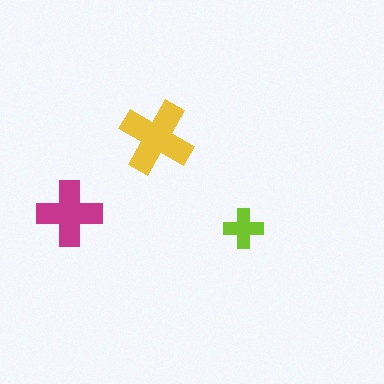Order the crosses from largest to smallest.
the yellow one, the magenta one, the lime one.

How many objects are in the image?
There are 3 objects in the image.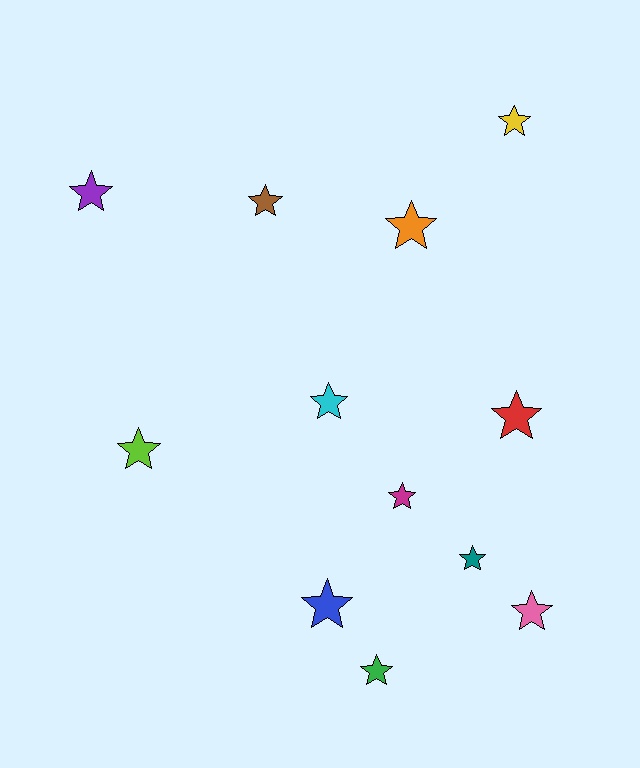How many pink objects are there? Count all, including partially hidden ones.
There is 1 pink object.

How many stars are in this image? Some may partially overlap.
There are 12 stars.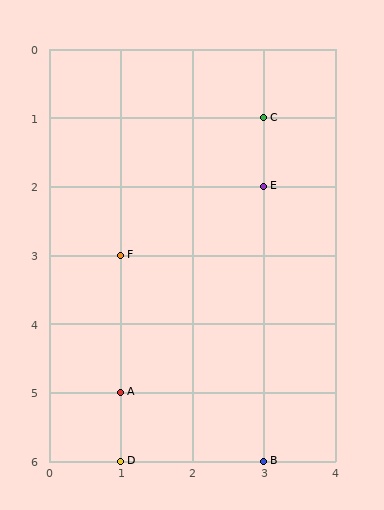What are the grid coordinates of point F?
Point F is at grid coordinates (1, 3).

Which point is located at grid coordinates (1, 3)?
Point F is at (1, 3).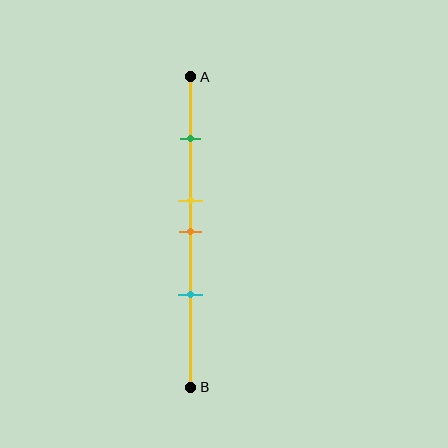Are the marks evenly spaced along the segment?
No, the marks are not evenly spaced.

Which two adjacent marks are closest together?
The yellow and orange marks are the closest adjacent pair.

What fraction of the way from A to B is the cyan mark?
The cyan mark is approximately 70% (0.7) of the way from A to B.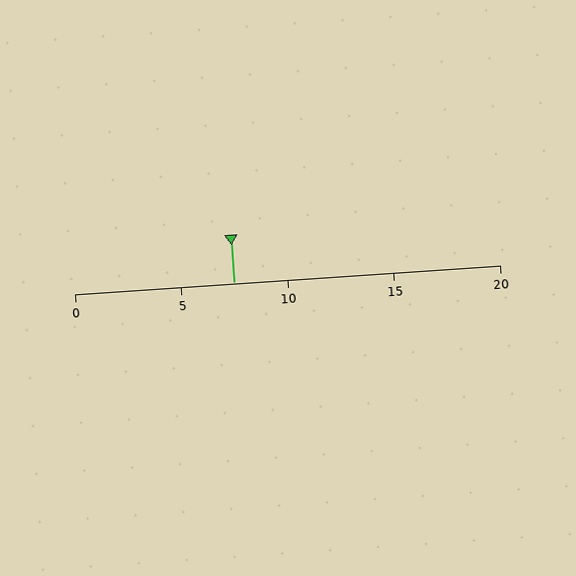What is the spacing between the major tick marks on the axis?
The major ticks are spaced 5 apart.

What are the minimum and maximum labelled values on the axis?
The axis runs from 0 to 20.